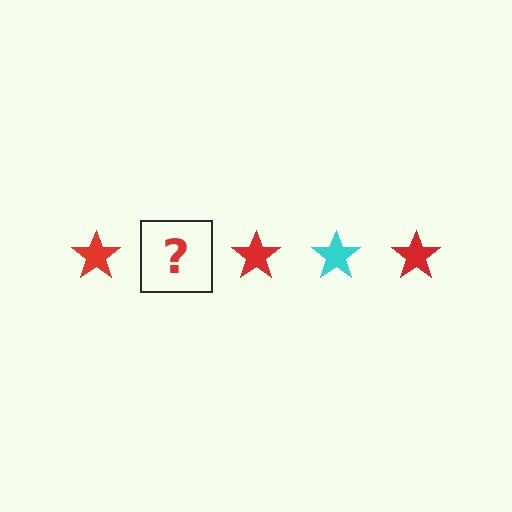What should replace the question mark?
The question mark should be replaced with a cyan star.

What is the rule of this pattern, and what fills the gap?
The rule is that the pattern cycles through red, cyan stars. The gap should be filled with a cyan star.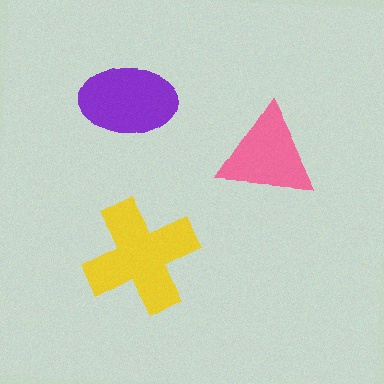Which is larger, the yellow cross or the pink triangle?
The yellow cross.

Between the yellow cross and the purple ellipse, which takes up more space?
The yellow cross.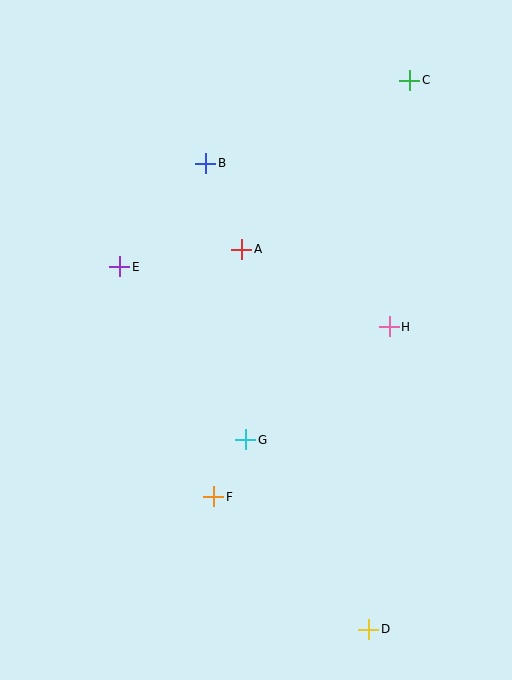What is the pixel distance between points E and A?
The distance between E and A is 123 pixels.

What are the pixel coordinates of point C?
Point C is at (410, 80).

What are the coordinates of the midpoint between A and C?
The midpoint between A and C is at (326, 165).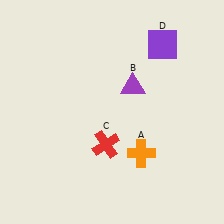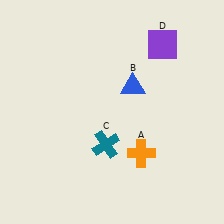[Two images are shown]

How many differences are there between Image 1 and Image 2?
There are 2 differences between the two images.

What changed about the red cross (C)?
In Image 1, C is red. In Image 2, it changed to teal.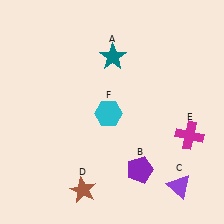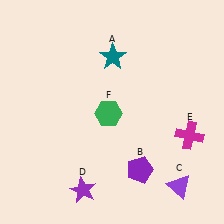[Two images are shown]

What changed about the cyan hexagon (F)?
In Image 1, F is cyan. In Image 2, it changed to green.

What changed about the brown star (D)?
In Image 1, D is brown. In Image 2, it changed to purple.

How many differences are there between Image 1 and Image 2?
There are 2 differences between the two images.